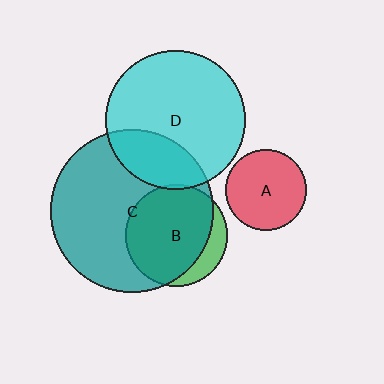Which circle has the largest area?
Circle C (teal).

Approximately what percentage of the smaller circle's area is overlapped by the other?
Approximately 25%.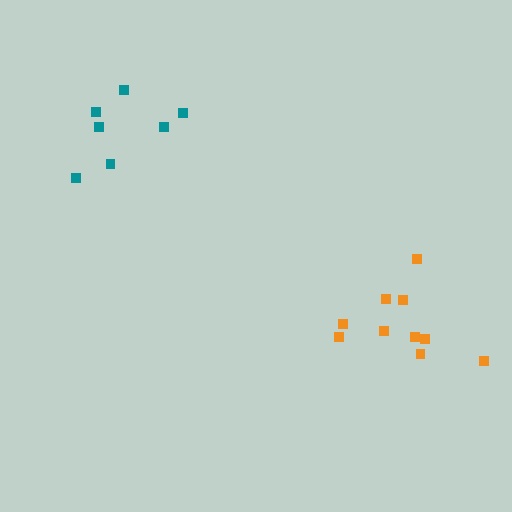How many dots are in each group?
Group 1: 10 dots, Group 2: 7 dots (17 total).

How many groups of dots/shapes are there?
There are 2 groups.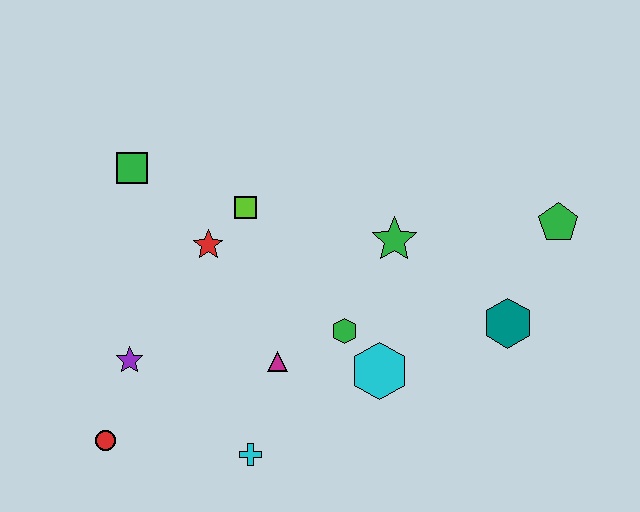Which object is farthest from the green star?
The red circle is farthest from the green star.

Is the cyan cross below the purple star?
Yes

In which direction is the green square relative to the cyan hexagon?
The green square is to the left of the cyan hexagon.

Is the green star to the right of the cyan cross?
Yes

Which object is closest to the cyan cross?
The magenta triangle is closest to the cyan cross.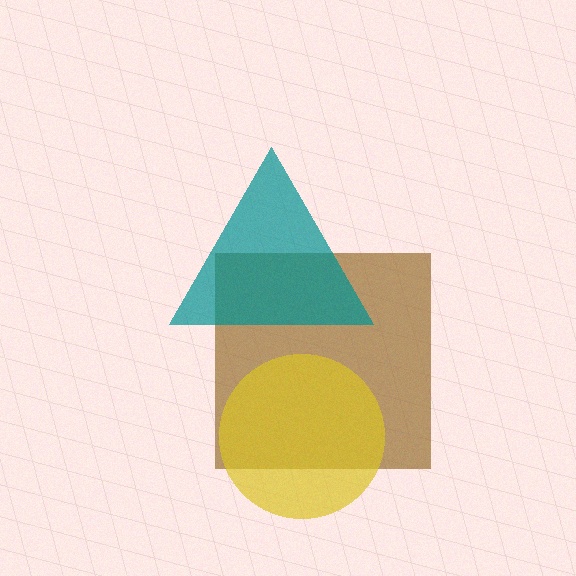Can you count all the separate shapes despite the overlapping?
Yes, there are 3 separate shapes.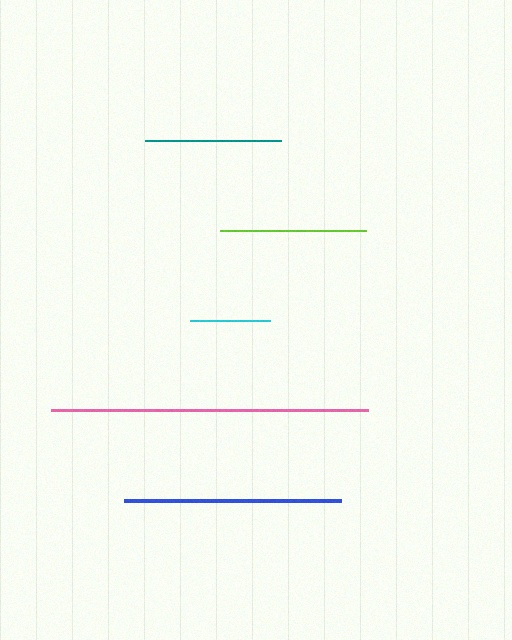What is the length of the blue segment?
The blue segment is approximately 217 pixels long.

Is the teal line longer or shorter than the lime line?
The lime line is longer than the teal line.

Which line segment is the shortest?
The cyan line is the shortest at approximately 80 pixels.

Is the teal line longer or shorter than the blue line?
The blue line is longer than the teal line.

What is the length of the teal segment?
The teal segment is approximately 136 pixels long.